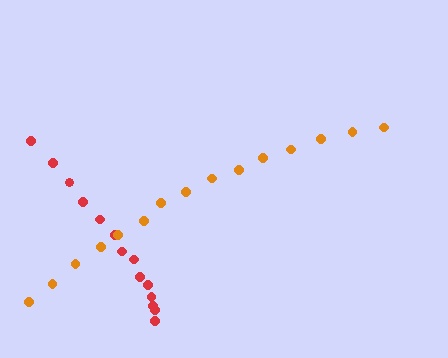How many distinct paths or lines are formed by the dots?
There are 2 distinct paths.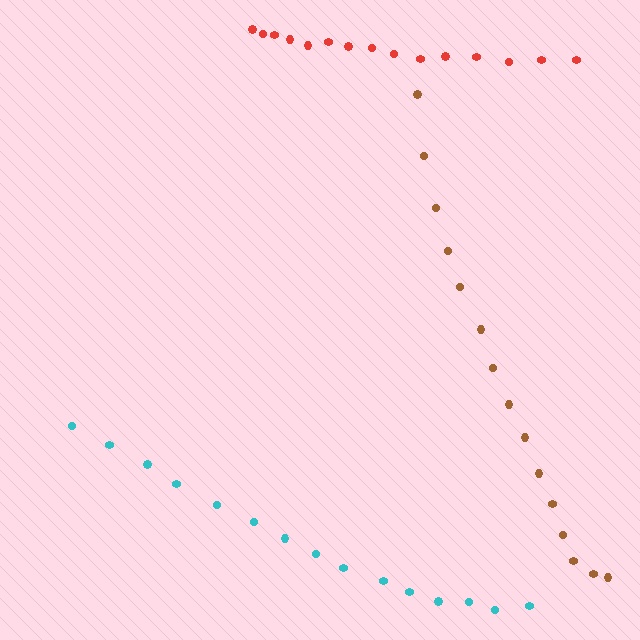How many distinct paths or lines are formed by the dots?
There are 3 distinct paths.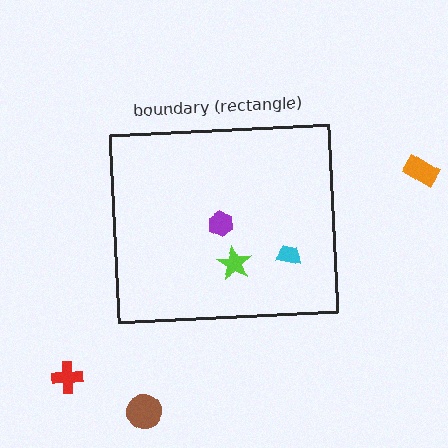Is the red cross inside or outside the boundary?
Outside.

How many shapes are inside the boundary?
3 inside, 3 outside.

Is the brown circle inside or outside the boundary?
Outside.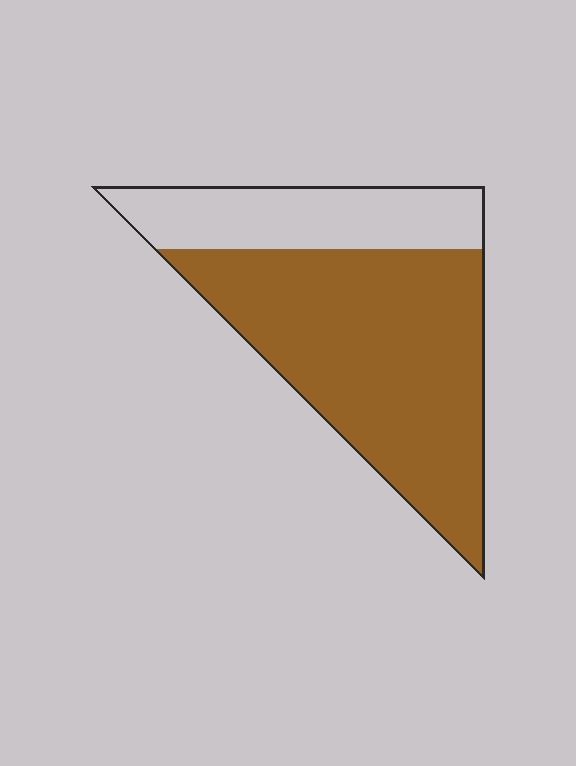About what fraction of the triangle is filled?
About two thirds (2/3).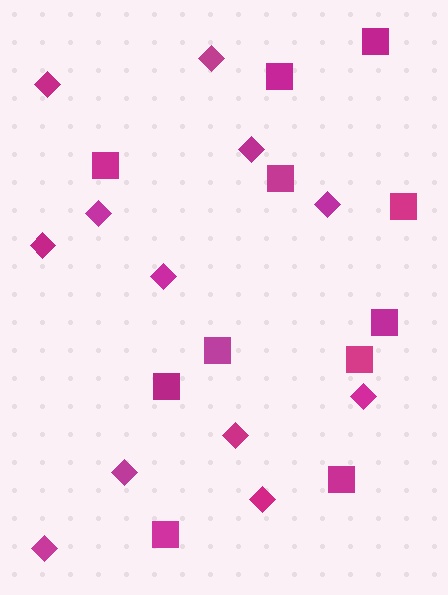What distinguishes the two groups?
There are 2 groups: one group of diamonds (12) and one group of squares (11).